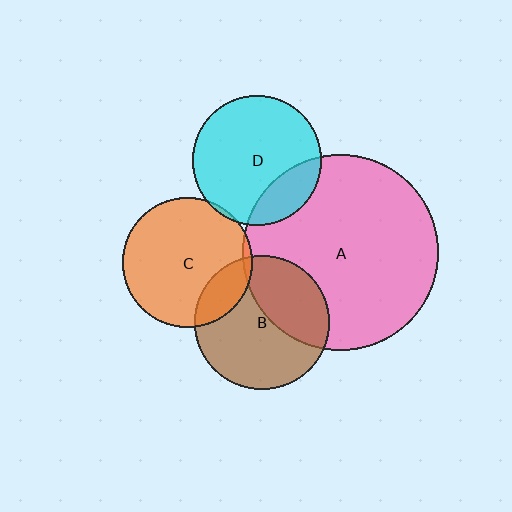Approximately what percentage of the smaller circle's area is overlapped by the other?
Approximately 20%.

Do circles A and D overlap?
Yes.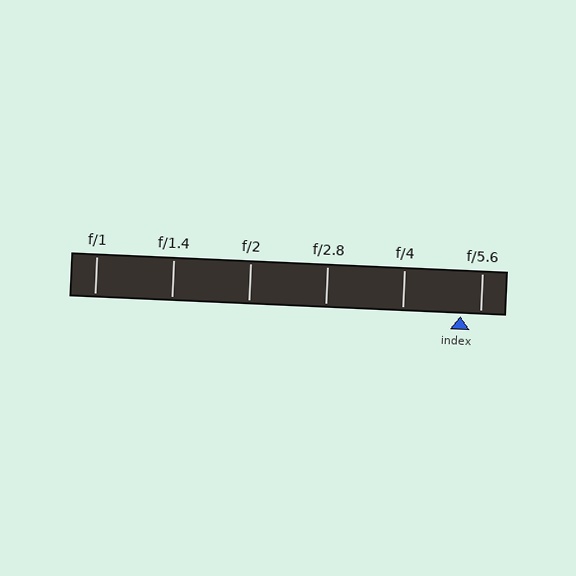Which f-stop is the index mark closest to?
The index mark is closest to f/5.6.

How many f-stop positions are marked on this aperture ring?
There are 6 f-stop positions marked.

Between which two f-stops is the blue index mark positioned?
The index mark is between f/4 and f/5.6.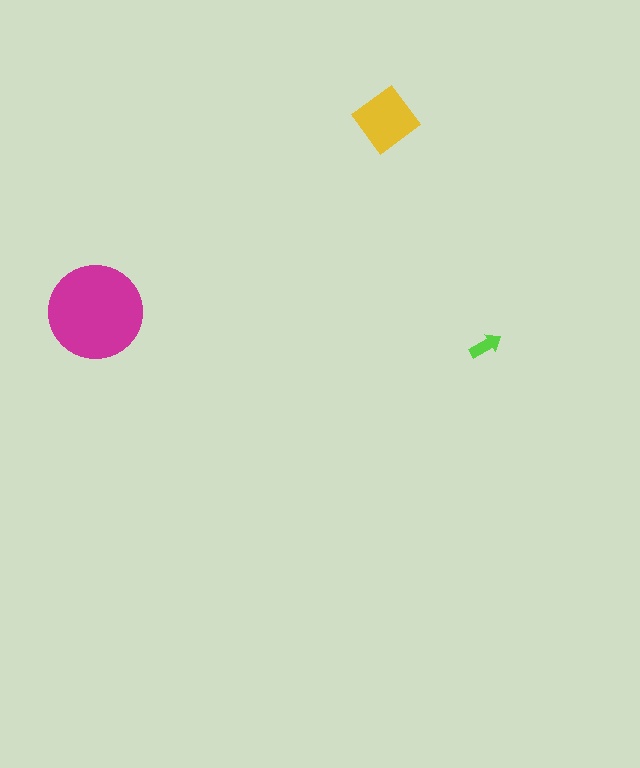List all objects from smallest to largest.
The lime arrow, the yellow diamond, the magenta circle.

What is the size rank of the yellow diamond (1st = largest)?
2nd.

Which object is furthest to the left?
The magenta circle is leftmost.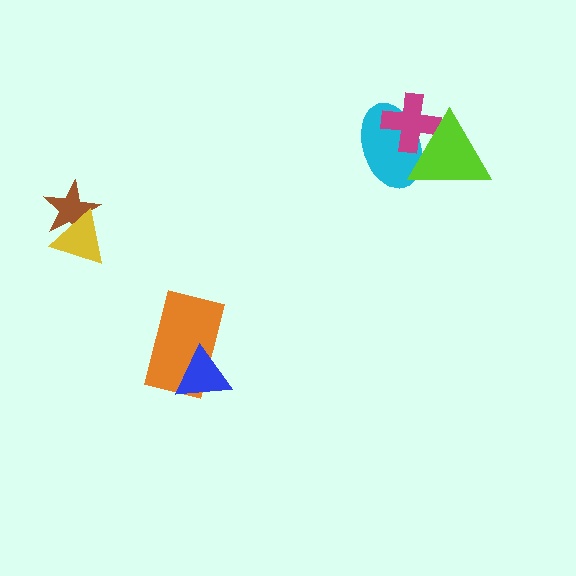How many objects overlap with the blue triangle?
1 object overlaps with the blue triangle.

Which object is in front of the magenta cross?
The lime triangle is in front of the magenta cross.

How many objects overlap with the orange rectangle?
1 object overlaps with the orange rectangle.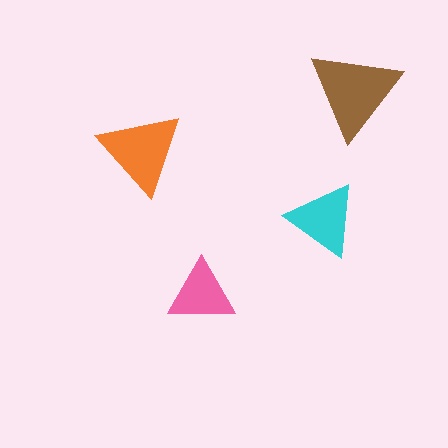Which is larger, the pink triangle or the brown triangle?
The brown one.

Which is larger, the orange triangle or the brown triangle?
The brown one.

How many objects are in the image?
There are 4 objects in the image.